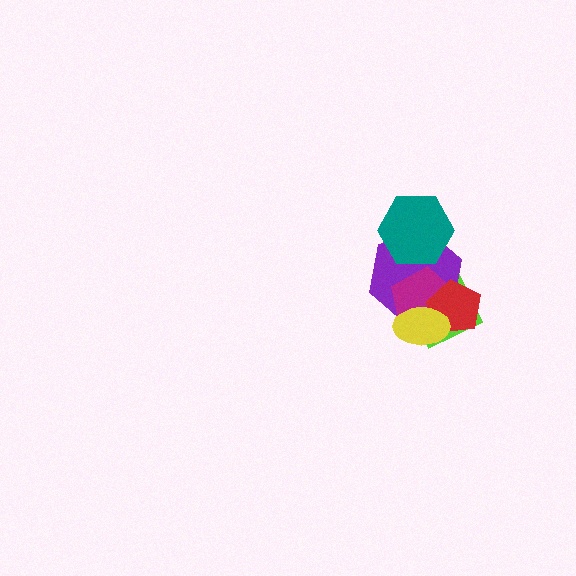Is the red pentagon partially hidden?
Yes, it is partially covered by another shape.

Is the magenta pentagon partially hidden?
Yes, it is partially covered by another shape.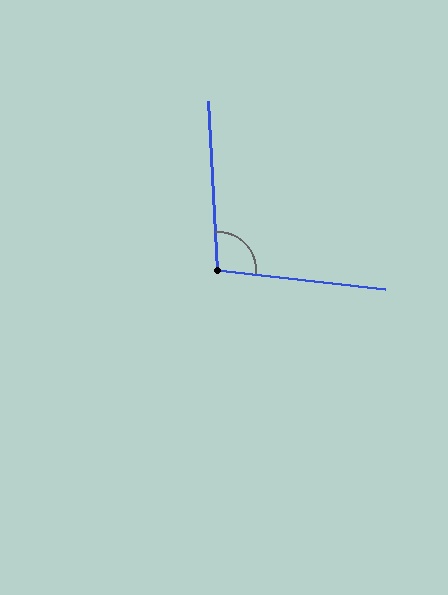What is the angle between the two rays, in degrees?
Approximately 100 degrees.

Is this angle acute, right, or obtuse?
It is obtuse.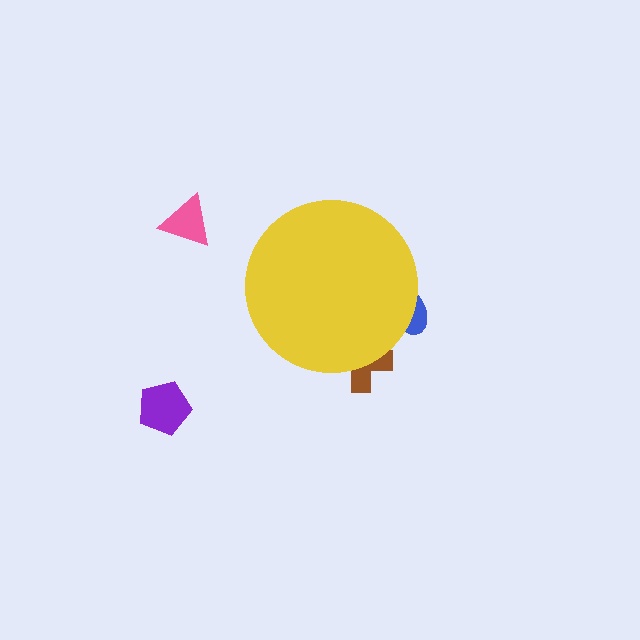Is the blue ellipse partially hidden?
Yes, the blue ellipse is partially hidden behind the yellow circle.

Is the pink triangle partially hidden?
No, the pink triangle is fully visible.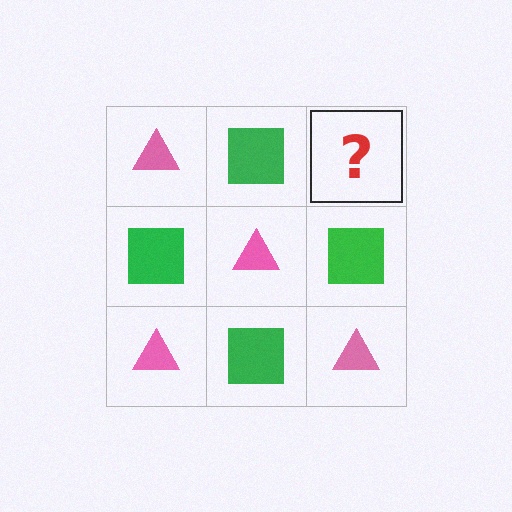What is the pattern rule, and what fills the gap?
The rule is that it alternates pink triangle and green square in a checkerboard pattern. The gap should be filled with a pink triangle.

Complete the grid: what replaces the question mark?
The question mark should be replaced with a pink triangle.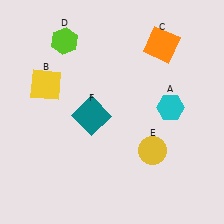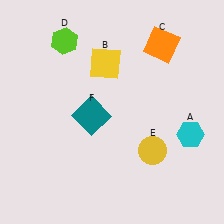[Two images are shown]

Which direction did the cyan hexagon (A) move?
The cyan hexagon (A) moved down.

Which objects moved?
The objects that moved are: the cyan hexagon (A), the yellow square (B).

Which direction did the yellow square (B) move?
The yellow square (B) moved right.